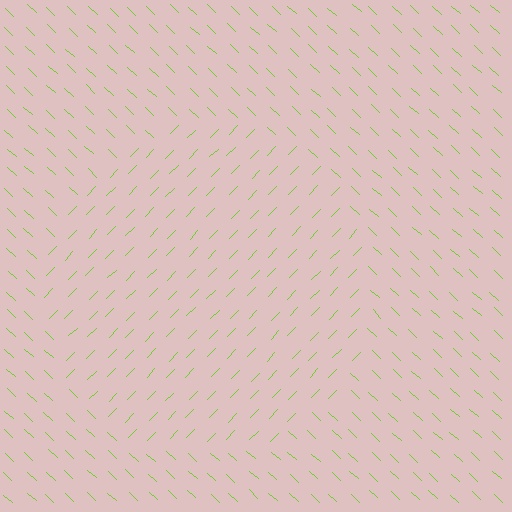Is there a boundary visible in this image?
Yes, there is a texture boundary formed by a change in line orientation.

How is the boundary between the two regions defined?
The boundary is defined purely by a change in line orientation (approximately 88 degrees difference). All lines are the same color and thickness.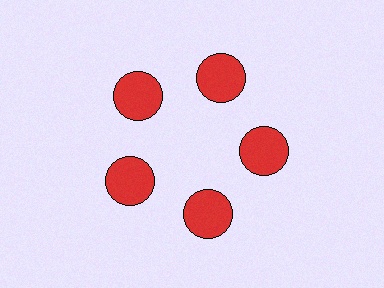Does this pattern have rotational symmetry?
Yes, this pattern has 5-fold rotational symmetry. It looks the same after rotating 72 degrees around the center.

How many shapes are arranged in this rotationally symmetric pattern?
There are 5 shapes, arranged in 5 groups of 1.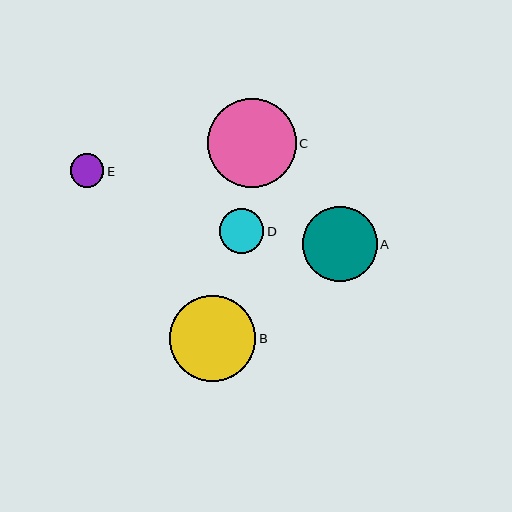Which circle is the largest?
Circle C is the largest with a size of approximately 89 pixels.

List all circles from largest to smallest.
From largest to smallest: C, B, A, D, E.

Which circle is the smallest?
Circle E is the smallest with a size of approximately 34 pixels.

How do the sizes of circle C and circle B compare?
Circle C and circle B are approximately the same size.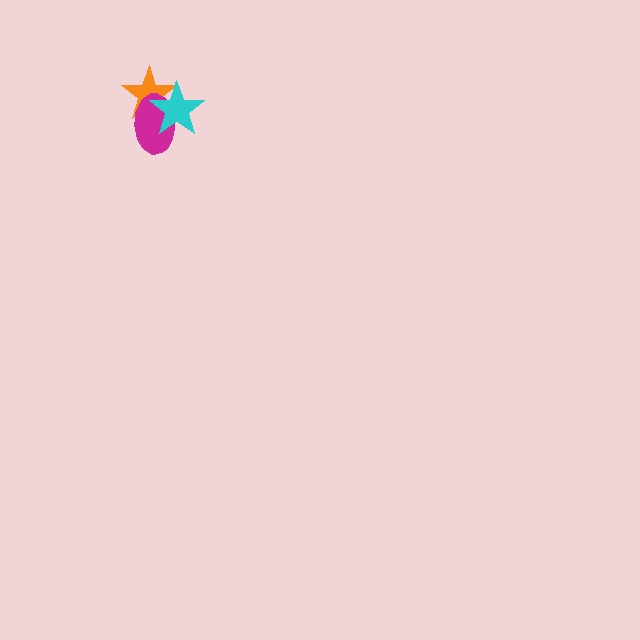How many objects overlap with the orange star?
2 objects overlap with the orange star.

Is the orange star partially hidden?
Yes, it is partially covered by another shape.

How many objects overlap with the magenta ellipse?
2 objects overlap with the magenta ellipse.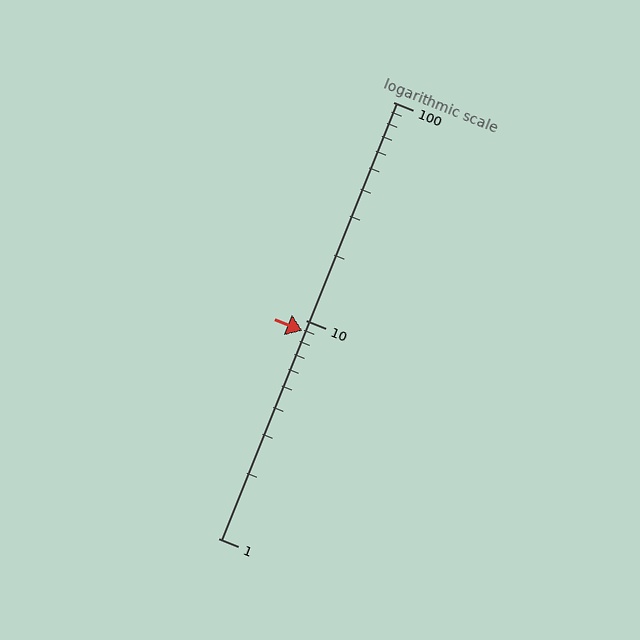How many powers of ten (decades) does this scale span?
The scale spans 2 decades, from 1 to 100.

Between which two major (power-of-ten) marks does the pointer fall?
The pointer is between 1 and 10.